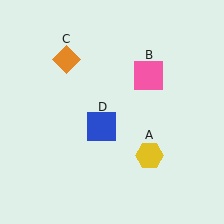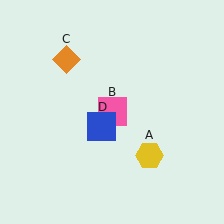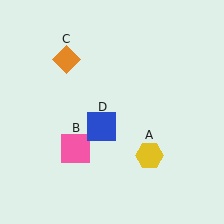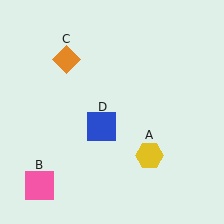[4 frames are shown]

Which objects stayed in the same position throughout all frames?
Yellow hexagon (object A) and orange diamond (object C) and blue square (object D) remained stationary.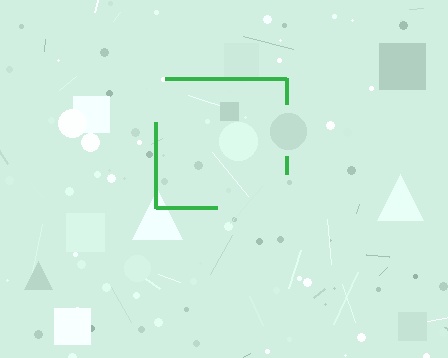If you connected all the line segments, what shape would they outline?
They would outline a square.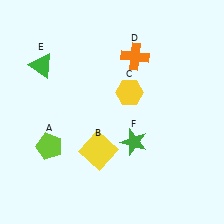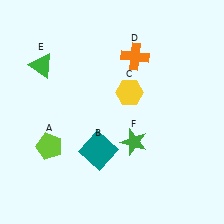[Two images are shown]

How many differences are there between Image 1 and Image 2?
There is 1 difference between the two images.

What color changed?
The square (B) changed from yellow in Image 1 to teal in Image 2.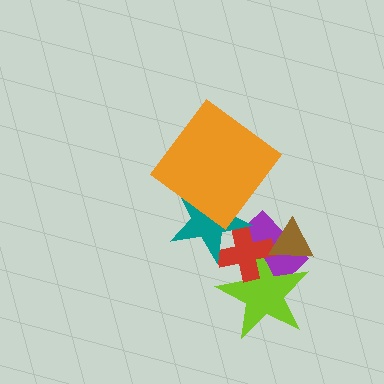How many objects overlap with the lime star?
3 objects overlap with the lime star.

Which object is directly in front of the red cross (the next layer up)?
The brown triangle is directly in front of the red cross.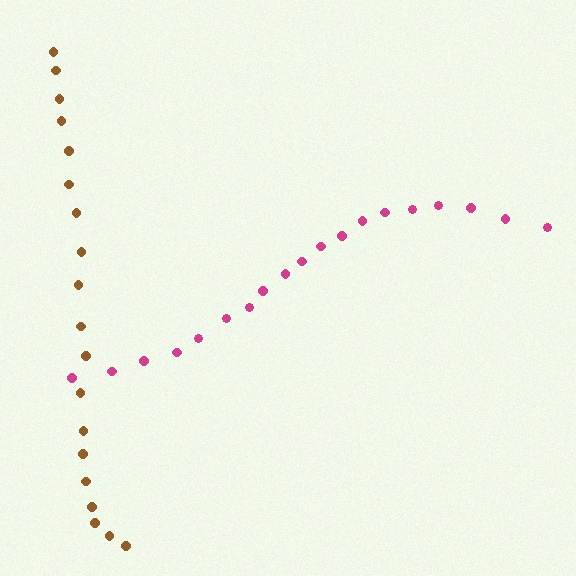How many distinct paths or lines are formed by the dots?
There are 2 distinct paths.